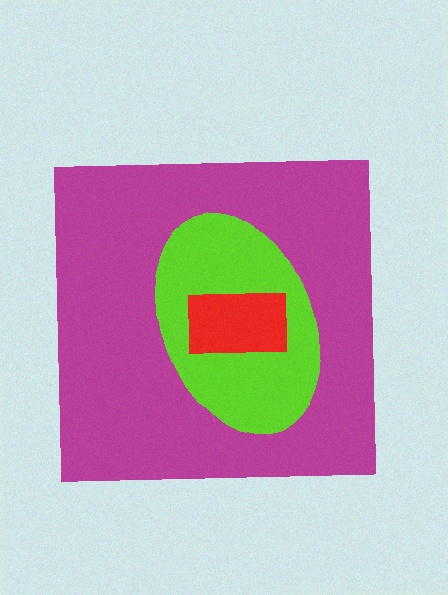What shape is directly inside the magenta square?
The lime ellipse.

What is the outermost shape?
The magenta square.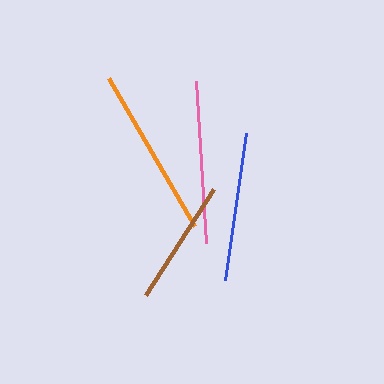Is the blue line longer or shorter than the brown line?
The blue line is longer than the brown line.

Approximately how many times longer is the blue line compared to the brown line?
The blue line is approximately 1.2 times the length of the brown line.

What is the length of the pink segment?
The pink segment is approximately 162 pixels long.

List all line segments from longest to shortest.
From longest to shortest: orange, pink, blue, brown.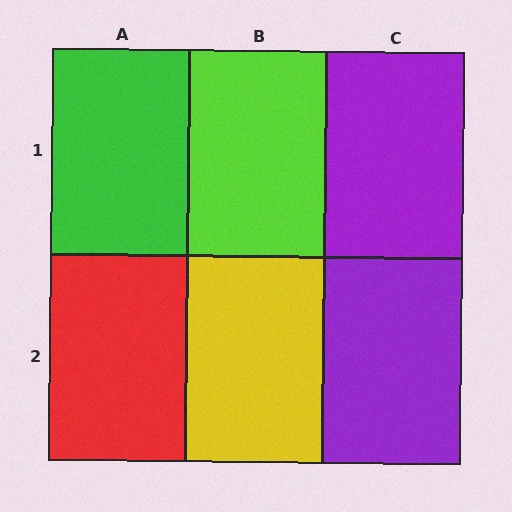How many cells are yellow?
1 cell is yellow.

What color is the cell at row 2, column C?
Purple.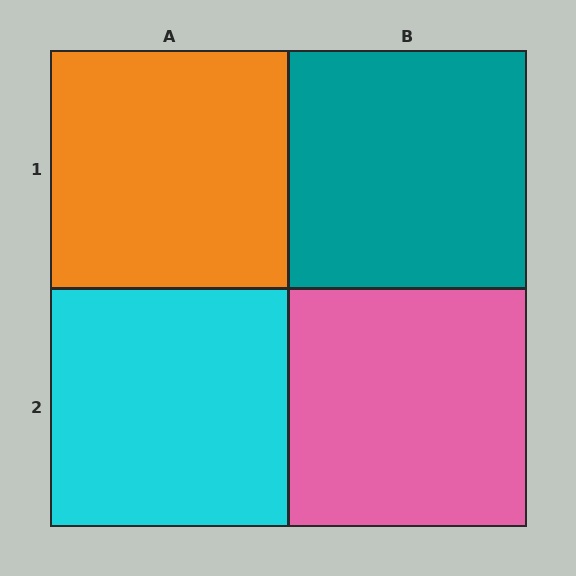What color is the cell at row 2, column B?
Pink.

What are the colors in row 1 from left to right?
Orange, teal.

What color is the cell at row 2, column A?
Cyan.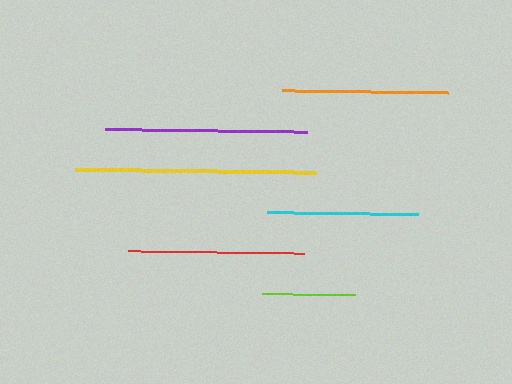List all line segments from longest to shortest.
From longest to shortest: yellow, purple, red, orange, cyan, lime.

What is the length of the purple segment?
The purple segment is approximately 201 pixels long.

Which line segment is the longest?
The yellow line is the longest at approximately 241 pixels.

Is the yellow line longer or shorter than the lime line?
The yellow line is longer than the lime line.